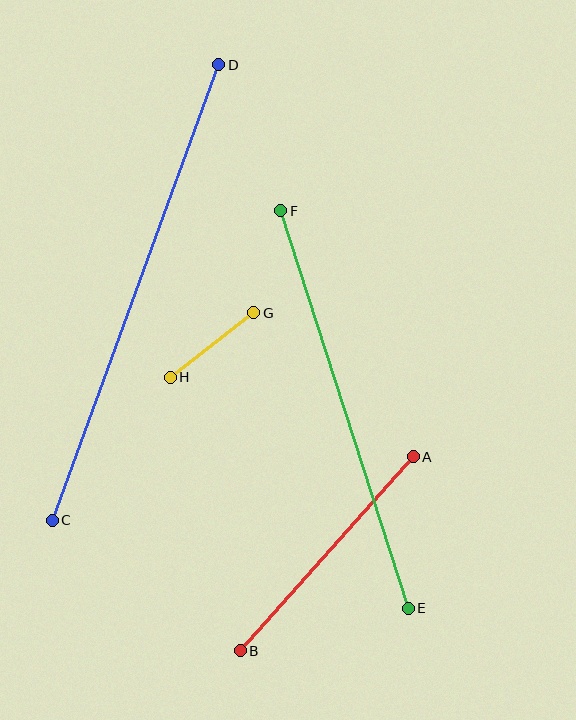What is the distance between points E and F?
The distance is approximately 417 pixels.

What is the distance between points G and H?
The distance is approximately 106 pixels.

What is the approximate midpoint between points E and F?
The midpoint is at approximately (344, 409) pixels.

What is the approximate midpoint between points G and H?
The midpoint is at approximately (212, 345) pixels.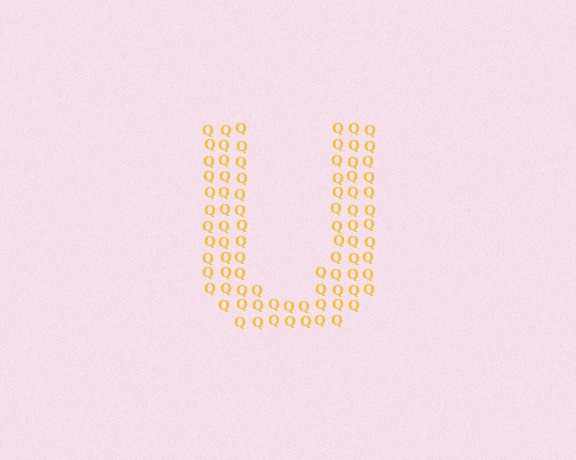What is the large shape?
The large shape is the letter U.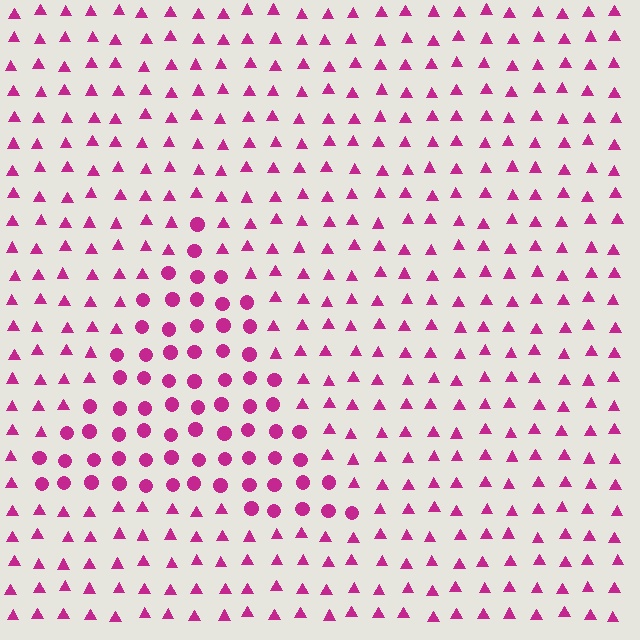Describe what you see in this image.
The image is filled with small magenta elements arranged in a uniform grid. A triangle-shaped region contains circles, while the surrounding area contains triangles. The boundary is defined purely by the change in element shape.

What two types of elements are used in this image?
The image uses circles inside the triangle region and triangles outside it.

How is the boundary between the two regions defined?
The boundary is defined by a change in element shape: circles inside vs. triangles outside. All elements share the same color and spacing.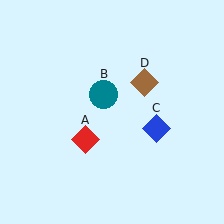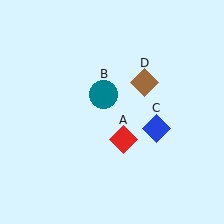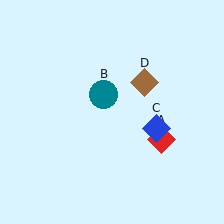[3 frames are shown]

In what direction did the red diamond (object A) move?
The red diamond (object A) moved right.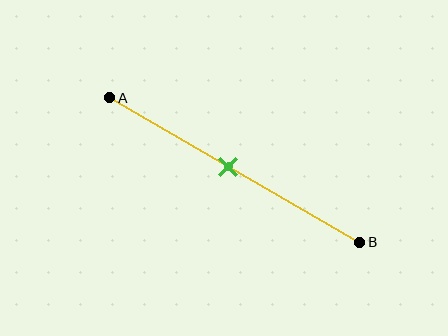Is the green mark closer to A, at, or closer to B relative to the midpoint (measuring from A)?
The green mark is approximately at the midpoint of segment AB.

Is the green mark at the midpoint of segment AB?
Yes, the mark is approximately at the midpoint.